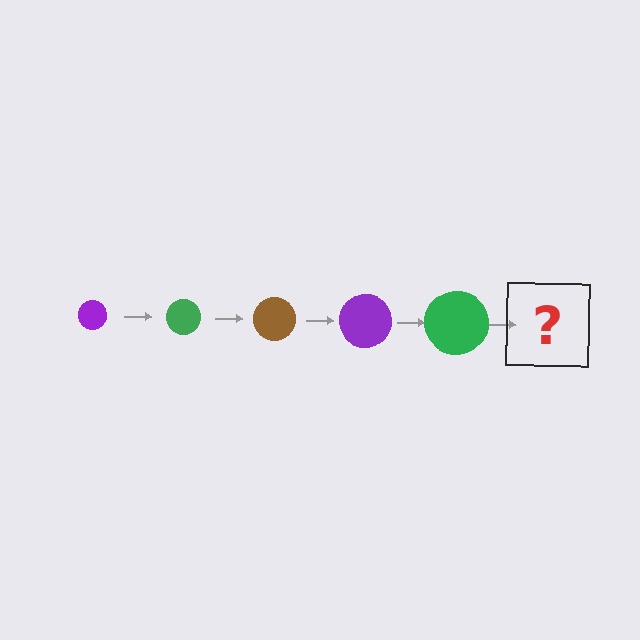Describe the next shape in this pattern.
It should be a brown circle, larger than the previous one.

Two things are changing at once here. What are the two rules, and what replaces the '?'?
The two rules are that the circle grows larger each step and the color cycles through purple, green, and brown. The '?' should be a brown circle, larger than the previous one.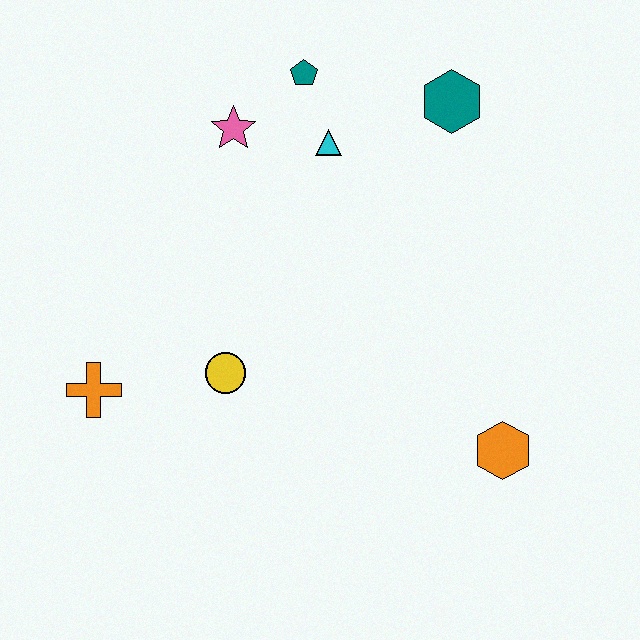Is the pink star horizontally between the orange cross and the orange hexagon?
Yes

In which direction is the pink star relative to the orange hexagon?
The pink star is above the orange hexagon.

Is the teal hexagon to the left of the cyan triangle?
No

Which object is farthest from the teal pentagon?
The orange hexagon is farthest from the teal pentagon.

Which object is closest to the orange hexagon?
The yellow circle is closest to the orange hexagon.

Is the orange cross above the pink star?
No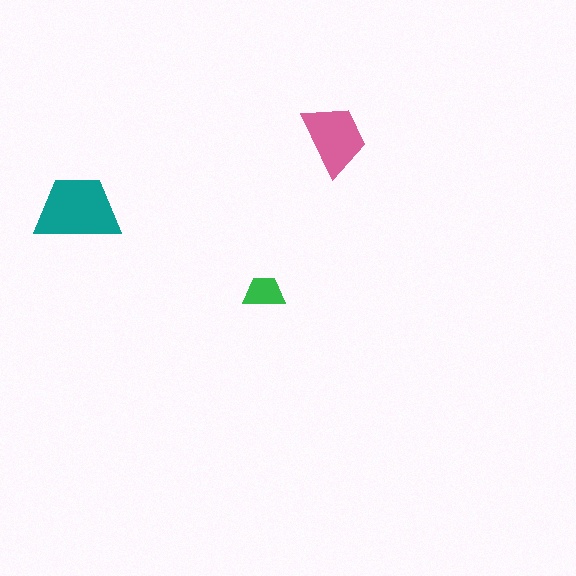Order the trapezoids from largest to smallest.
the teal one, the pink one, the green one.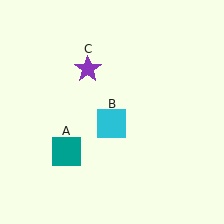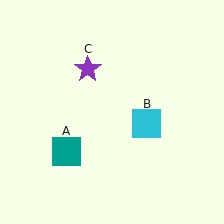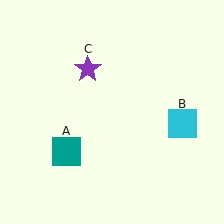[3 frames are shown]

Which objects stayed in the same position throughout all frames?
Teal square (object A) and purple star (object C) remained stationary.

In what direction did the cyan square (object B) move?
The cyan square (object B) moved right.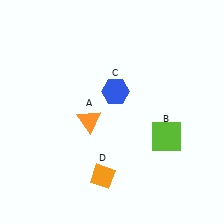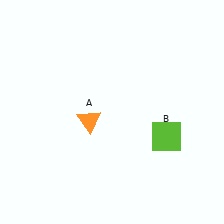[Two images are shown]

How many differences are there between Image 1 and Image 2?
There are 2 differences between the two images.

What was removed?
The orange diamond (D), the blue hexagon (C) were removed in Image 2.